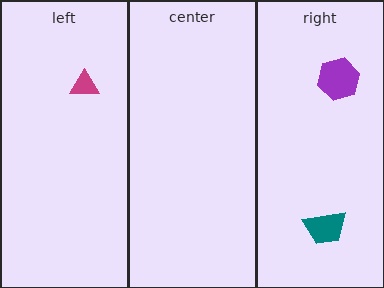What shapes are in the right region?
The teal trapezoid, the purple hexagon.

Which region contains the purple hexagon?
The right region.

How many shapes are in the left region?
1.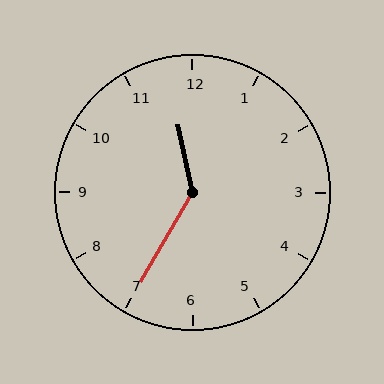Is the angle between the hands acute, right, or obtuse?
It is obtuse.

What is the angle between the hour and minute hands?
Approximately 138 degrees.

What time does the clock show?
11:35.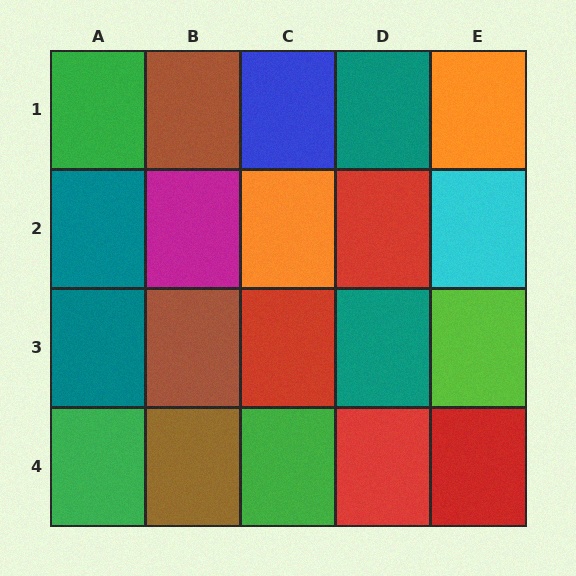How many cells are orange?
2 cells are orange.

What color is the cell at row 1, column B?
Brown.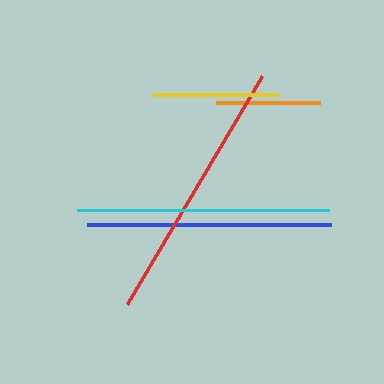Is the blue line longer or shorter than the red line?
The red line is longer than the blue line.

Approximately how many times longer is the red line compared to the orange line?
The red line is approximately 2.5 times the length of the orange line.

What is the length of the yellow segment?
The yellow segment is approximately 124 pixels long.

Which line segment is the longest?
The red line is the longest at approximately 265 pixels.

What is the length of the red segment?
The red segment is approximately 265 pixels long.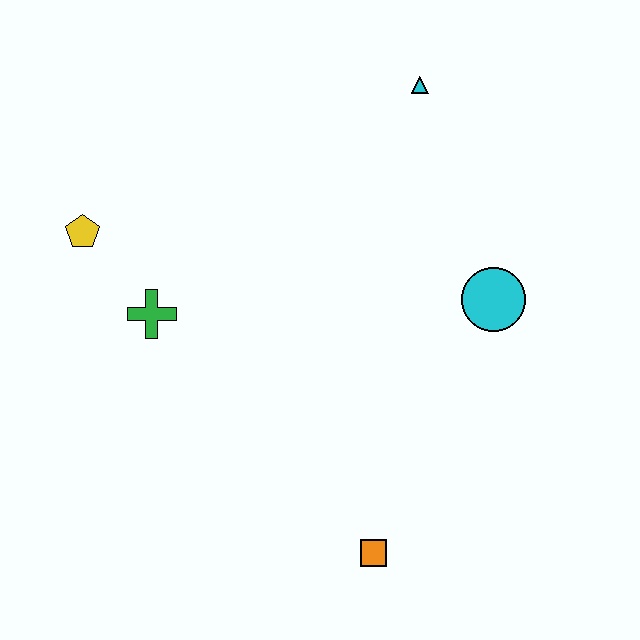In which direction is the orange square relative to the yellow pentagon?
The orange square is below the yellow pentagon.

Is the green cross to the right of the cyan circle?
No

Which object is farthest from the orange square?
The cyan triangle is farthest from the orange square.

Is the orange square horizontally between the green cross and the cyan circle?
Yes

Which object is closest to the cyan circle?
The cyan triangle is closest to the cyan circle.